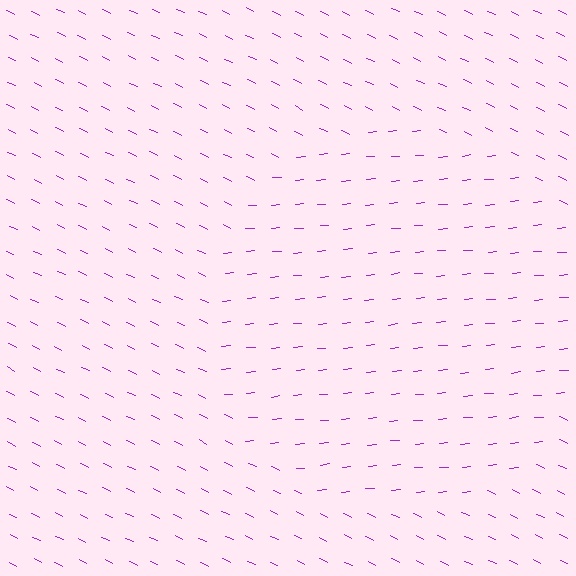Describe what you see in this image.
The image is filled with small purple line segments. A circle region in the image has lines oriented differently from the surrounding lines, creating a visible texture boundary.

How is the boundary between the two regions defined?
The boundary is defined purely by a change in line orientation (approximately 32 degrees difference). All lines are the same color and thickness.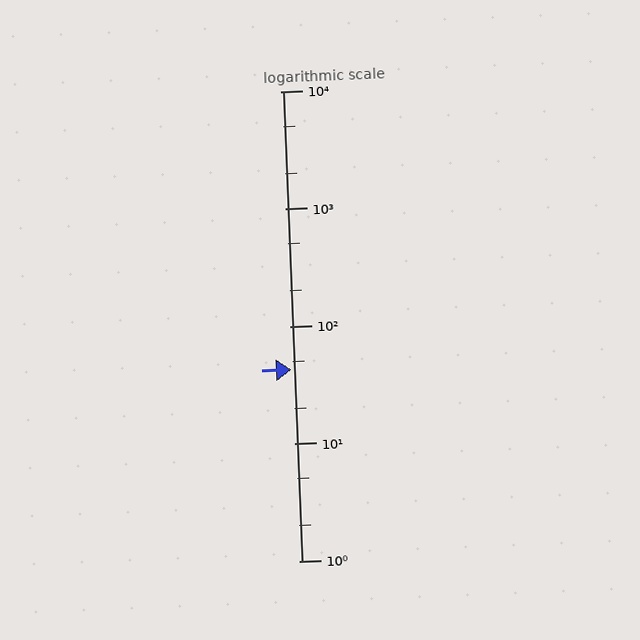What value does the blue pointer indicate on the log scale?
The pointer indicates approximately 43.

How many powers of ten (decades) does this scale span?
The scale spans 4 decades, from 1 to 10000.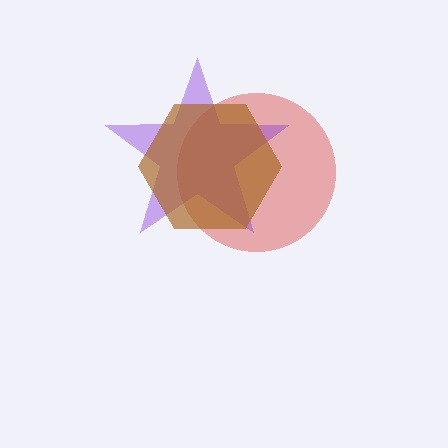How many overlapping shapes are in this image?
There are 3 overlapping shapes in the image.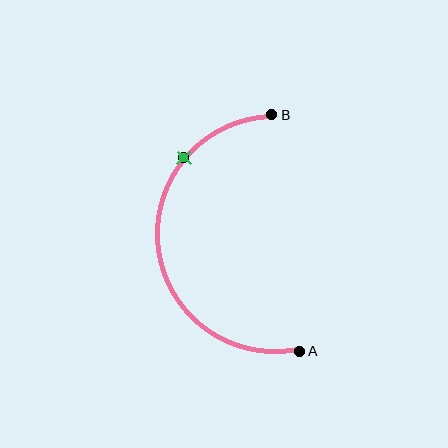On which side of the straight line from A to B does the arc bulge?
The arc bulges to the left of the straight line connecting A and B.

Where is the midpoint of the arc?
The arc midpoint is the point on the curve farthest from the straight line joining A and B. It sits to the left of that line.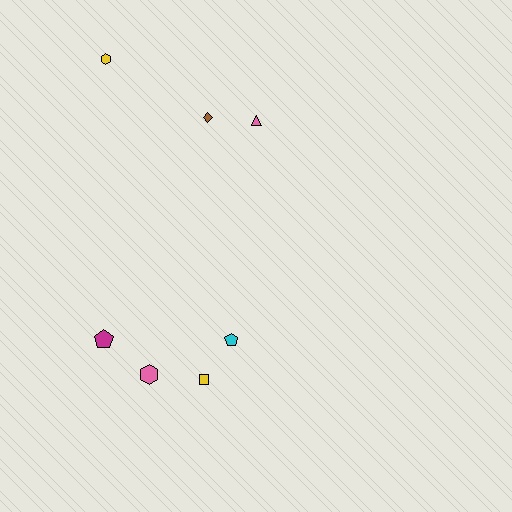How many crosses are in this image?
There are no crosses.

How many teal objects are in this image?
There are no teal objects.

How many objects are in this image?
There are 7 objects.